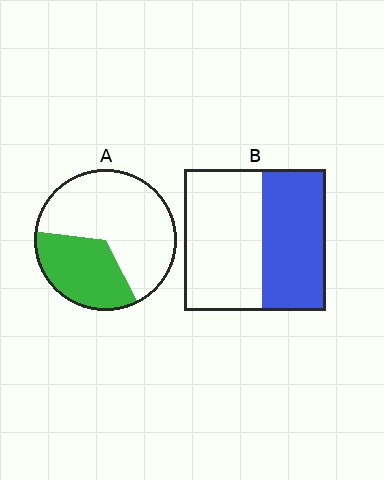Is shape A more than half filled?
No.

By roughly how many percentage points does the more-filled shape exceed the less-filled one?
By roughly 10 percentage points (B over A).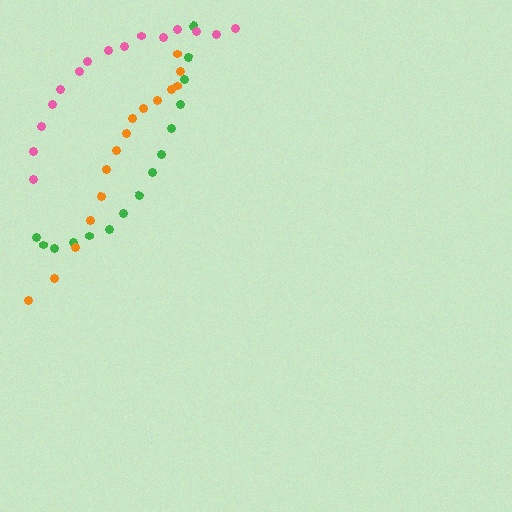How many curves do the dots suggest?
There are 3 distinct paths.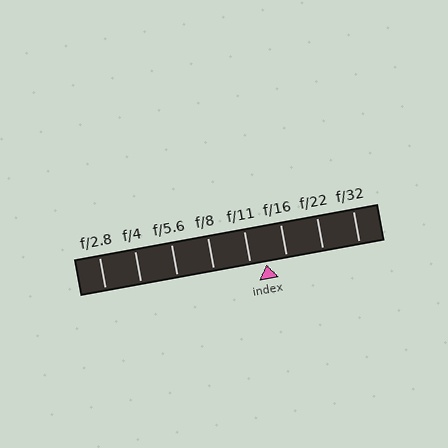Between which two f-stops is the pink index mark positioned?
The index mark is between f/11 and f/16.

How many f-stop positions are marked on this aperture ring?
There are 8 f-stop positions marked.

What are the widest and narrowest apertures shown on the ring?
The widest aperture shown is f/2.8 and the narrowest is f/32.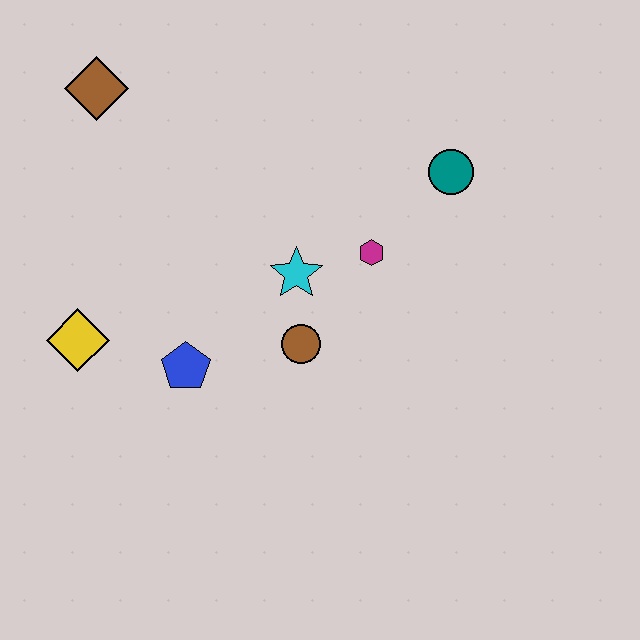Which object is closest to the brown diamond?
The yellow diamond is closest to the brown diamond.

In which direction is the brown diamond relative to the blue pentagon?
The brown diamond is above the blue pentagon.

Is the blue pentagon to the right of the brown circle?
No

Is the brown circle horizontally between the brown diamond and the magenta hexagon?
Yes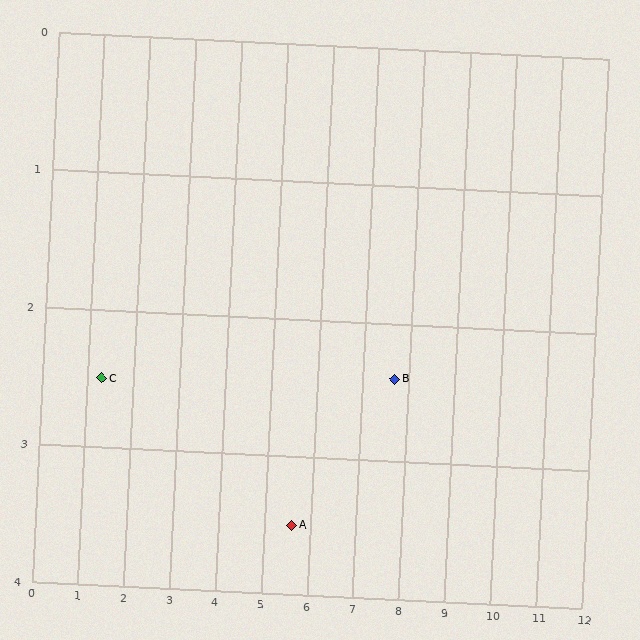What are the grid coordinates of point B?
Point B is at approximately (7.7, 2.4).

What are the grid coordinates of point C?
Point C is at approximately (1.3, 2.5).